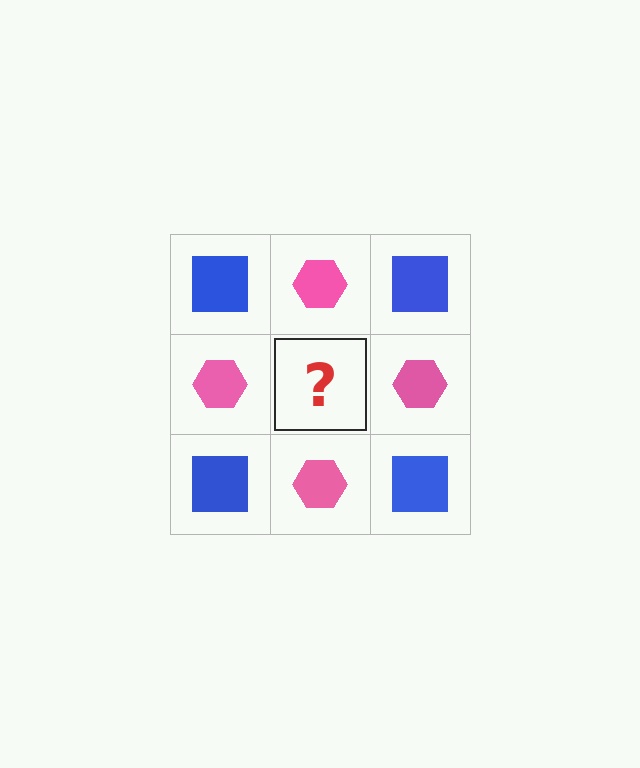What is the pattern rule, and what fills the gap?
The rule is that it alternates blue square and pink hexagon in a checkerboard pattern. The gap should be filled with a blue square.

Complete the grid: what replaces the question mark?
The question mark should be replaced with a blue square.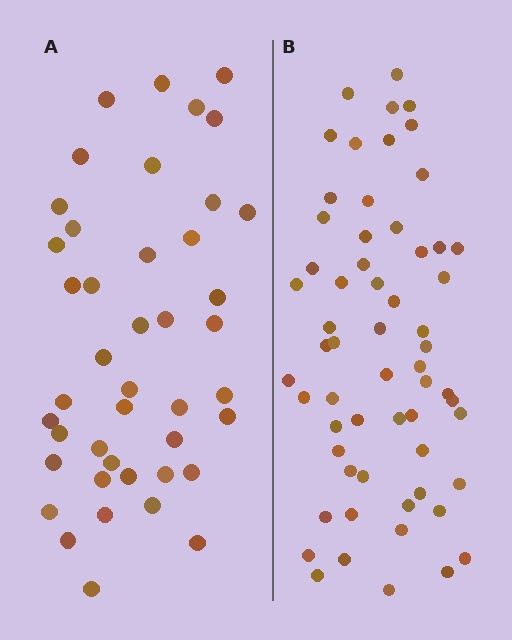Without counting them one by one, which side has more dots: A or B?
Region B (the right region) has more dots.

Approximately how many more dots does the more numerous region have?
Region B has approximately 15 more dots than region A.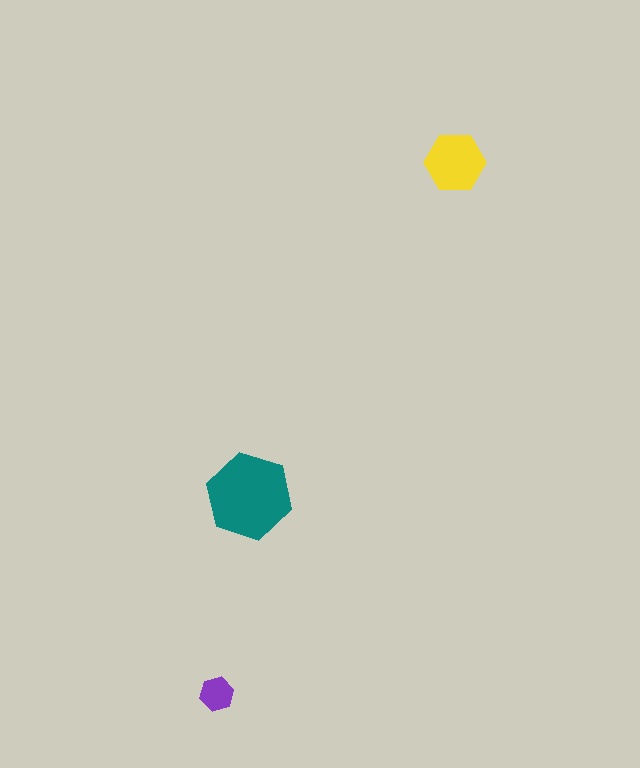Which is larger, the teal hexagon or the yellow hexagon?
The teal one.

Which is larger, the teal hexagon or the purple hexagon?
The teal one.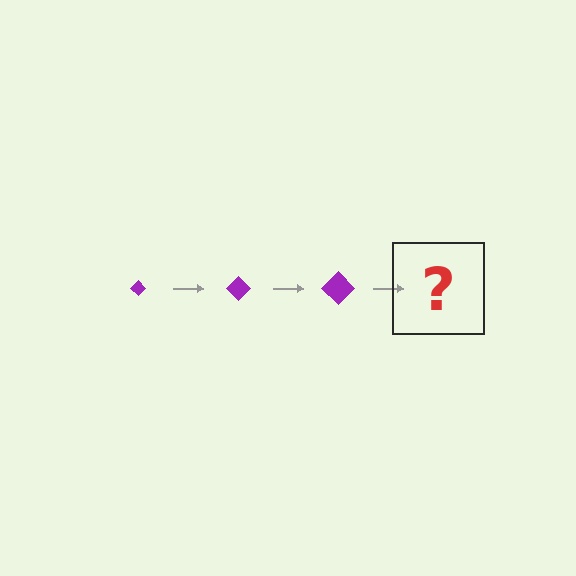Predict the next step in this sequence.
The next step is a purple diamond, larger than the previous one.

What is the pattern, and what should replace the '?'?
The pattern is that the diamond gets progressively larger each step. The '?' should be a purple diamond, larger than the previous one.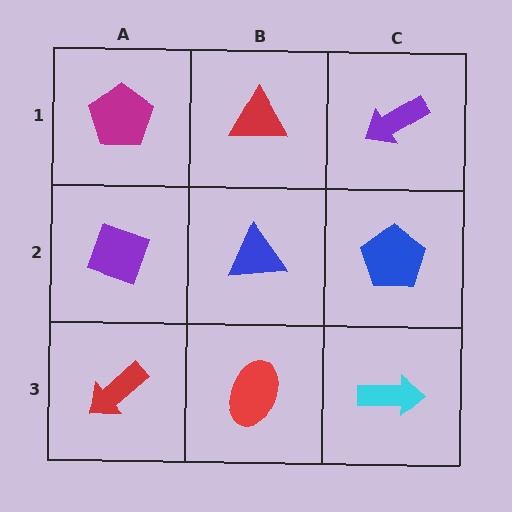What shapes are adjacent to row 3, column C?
A blue pentagon (row 2, column C), a red ellipse (row 3, column B).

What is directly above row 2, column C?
A purple arrow.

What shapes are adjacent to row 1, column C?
A blue pentagon (row 2, column C), a red triangle (row 1, column B).